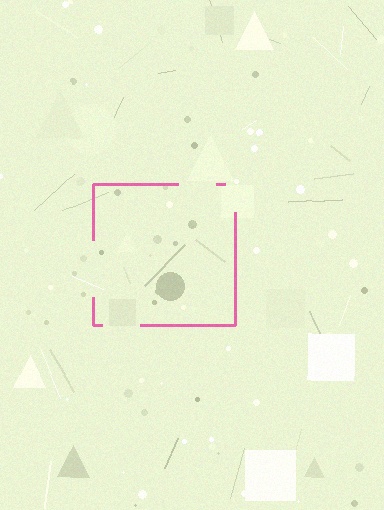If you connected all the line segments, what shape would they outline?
They would outline a square.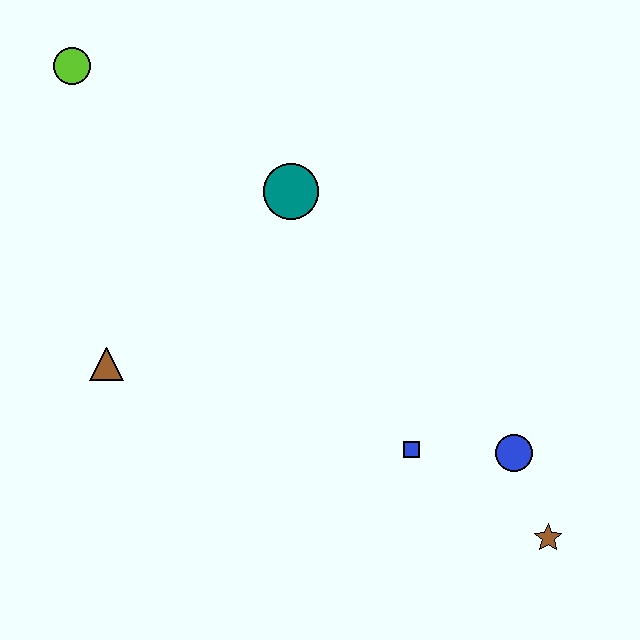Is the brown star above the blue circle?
No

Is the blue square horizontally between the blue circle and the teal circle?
Yes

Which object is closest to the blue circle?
The brown star is closest to the blue circle.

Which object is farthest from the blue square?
The lime circle is farthest from the blue square.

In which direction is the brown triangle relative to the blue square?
The brown triangle is to the left of the blue square.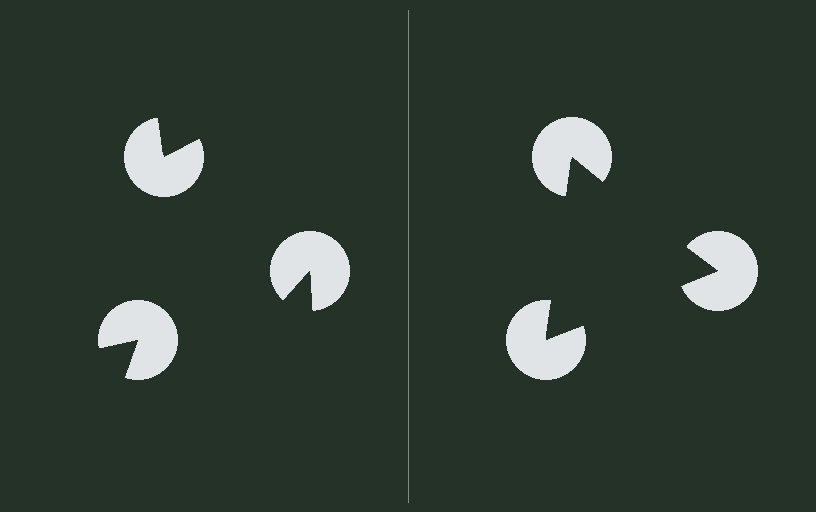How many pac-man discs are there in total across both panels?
6 — 3 on each side.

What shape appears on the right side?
An illusory triangle.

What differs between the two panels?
The pac-man discs are positioned identically on both sides; only the wedge orientations differ. On the right they align to a triangle; on the left they are misaligned.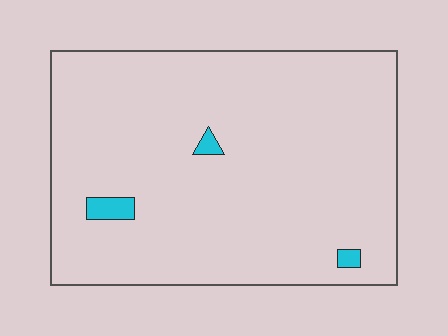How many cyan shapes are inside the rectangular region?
3.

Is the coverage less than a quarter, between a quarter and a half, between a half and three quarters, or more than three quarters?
Less than a quarter.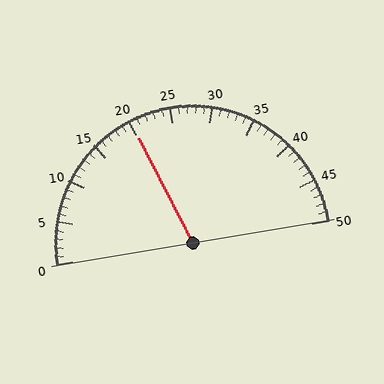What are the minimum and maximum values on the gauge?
The gauge ranges from 0 to 50.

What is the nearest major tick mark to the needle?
The nearest major tick mark is 20.